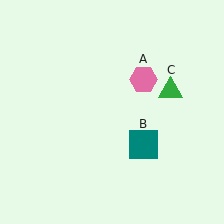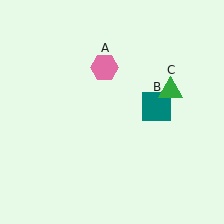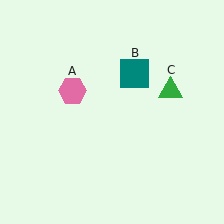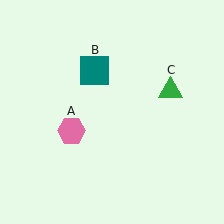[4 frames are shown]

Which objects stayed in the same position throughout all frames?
Green triangle (object C) remained stationary.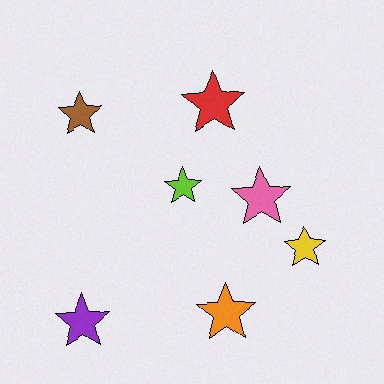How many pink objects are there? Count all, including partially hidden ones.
There is 1 pink object.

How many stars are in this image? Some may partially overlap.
There are 7 stars.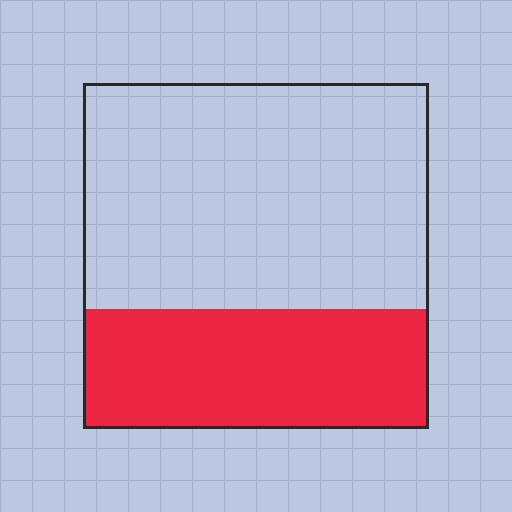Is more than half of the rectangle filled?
No.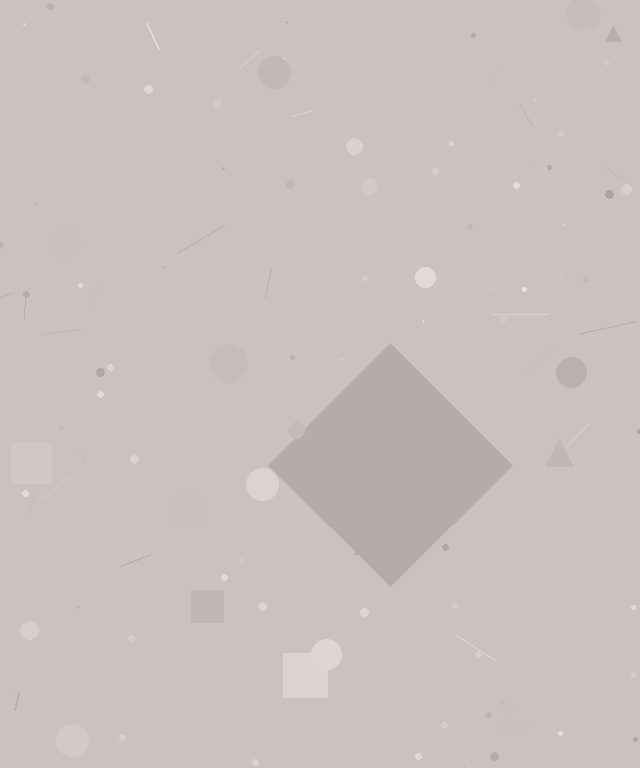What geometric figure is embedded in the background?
A diamond is embedded in the background.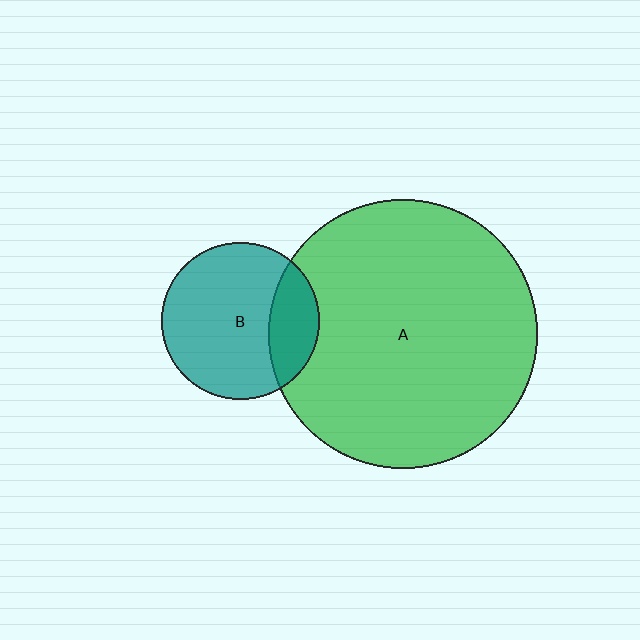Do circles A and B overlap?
Yes.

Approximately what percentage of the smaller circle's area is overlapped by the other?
Approximately 25%.